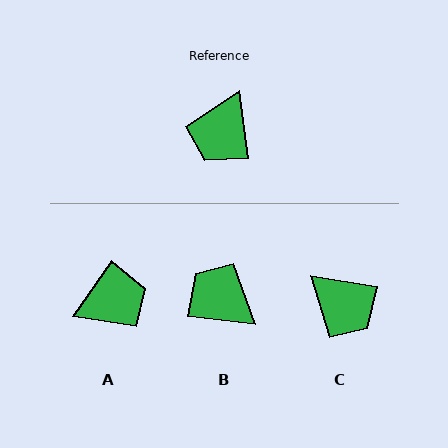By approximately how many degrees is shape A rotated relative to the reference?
Approximately 137 degrees counter-clockwise.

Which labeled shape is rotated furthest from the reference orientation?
A, about 137 degrees away.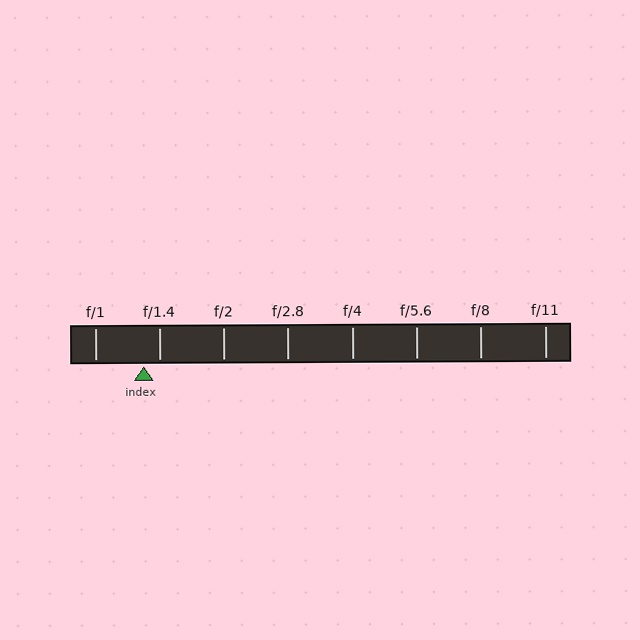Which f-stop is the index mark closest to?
The index mark is closest to f/1.4.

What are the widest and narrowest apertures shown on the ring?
The widest aperture shown is f/1 and the narrowest is f/11.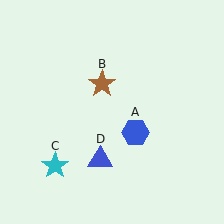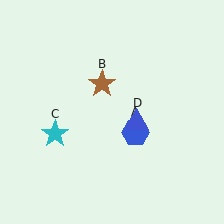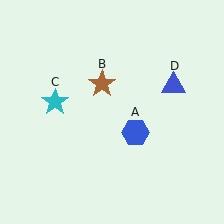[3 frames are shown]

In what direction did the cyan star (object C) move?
The cyan star (object C) moved up.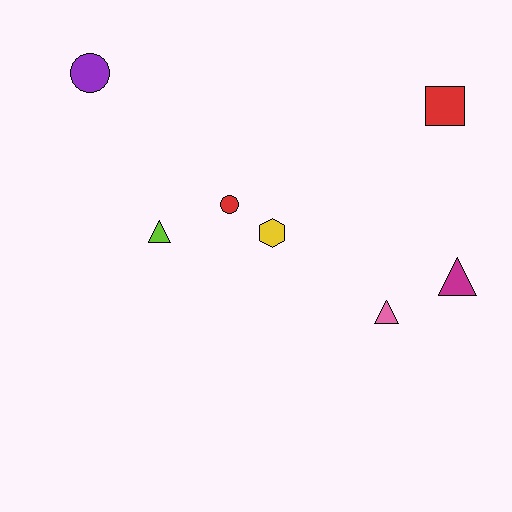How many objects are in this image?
There are 7 objects.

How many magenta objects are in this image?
There is 1 magenta object.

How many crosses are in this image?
There are no crosses.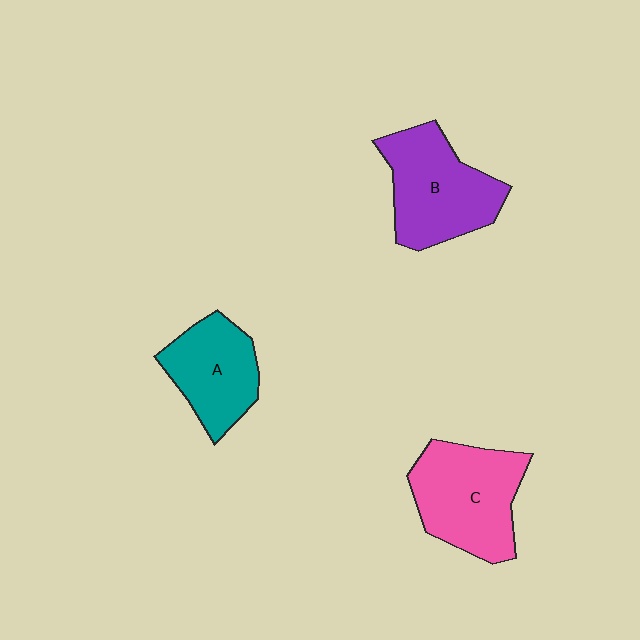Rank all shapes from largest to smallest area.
From largest to smallest: C (pink), B (purple), A (teal).